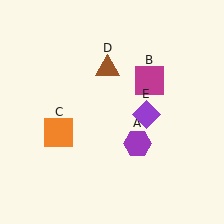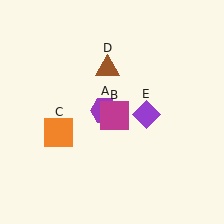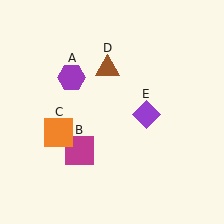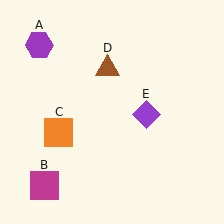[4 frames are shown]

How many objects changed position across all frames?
2 objects changed position: purple hexagon (object A), magenta square (object B).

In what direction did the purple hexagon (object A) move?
The purple hexagon (object A) moved up and to the left.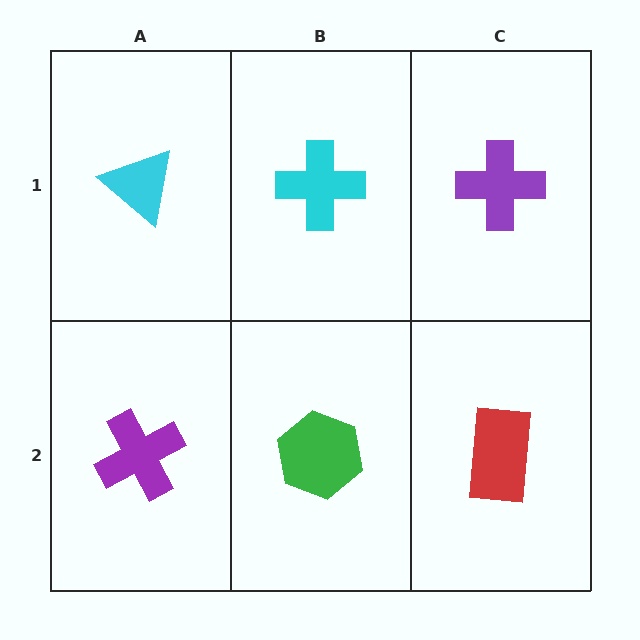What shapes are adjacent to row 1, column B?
A green hexagon (row 2, column B), a cyan triangle (row 1, column A), a purple cross (row 1, column C).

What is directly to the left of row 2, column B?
A purple cross.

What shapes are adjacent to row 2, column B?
A cyan cross (row 1, column B), a purple cross (row 2, column A), a red rectangle (row 2, column C).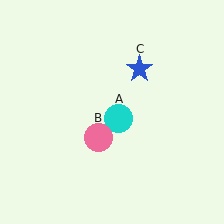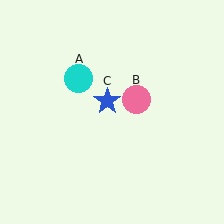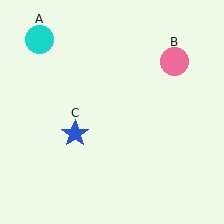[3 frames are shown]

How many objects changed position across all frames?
3 objects changed position: cyan circle (object A), pink circle (object B), blue star (object C).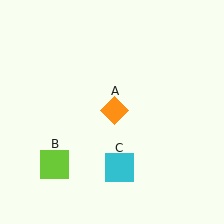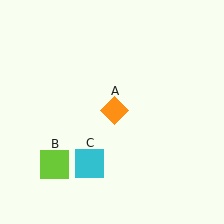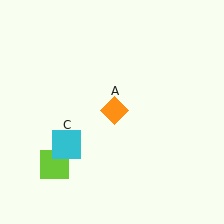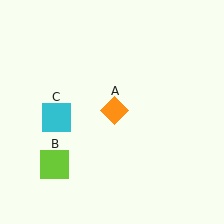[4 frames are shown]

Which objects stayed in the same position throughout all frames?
Orange diamond (object A) and lime square (object B) remained stationary.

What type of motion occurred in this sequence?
The cyan square (object C) rotated clockwise around the center of the scene.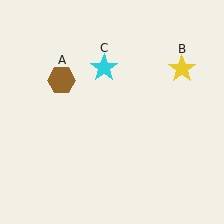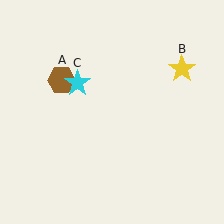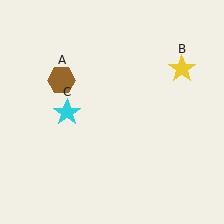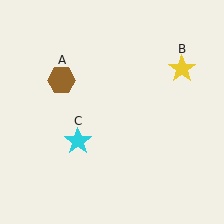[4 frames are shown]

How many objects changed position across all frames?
1 object changed position: cyan star (object C).